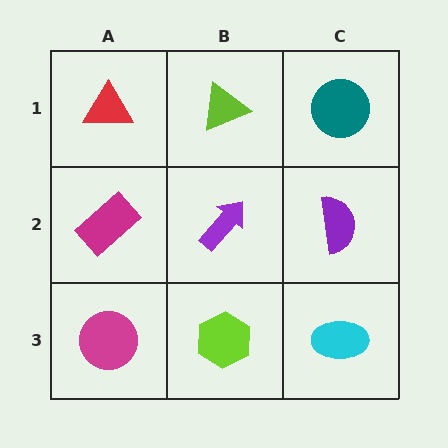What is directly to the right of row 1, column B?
A teal circle.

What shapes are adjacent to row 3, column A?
A magenta rectangle (row 2, column A), a lime hexagon (row 3, column B).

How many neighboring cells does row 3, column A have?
2.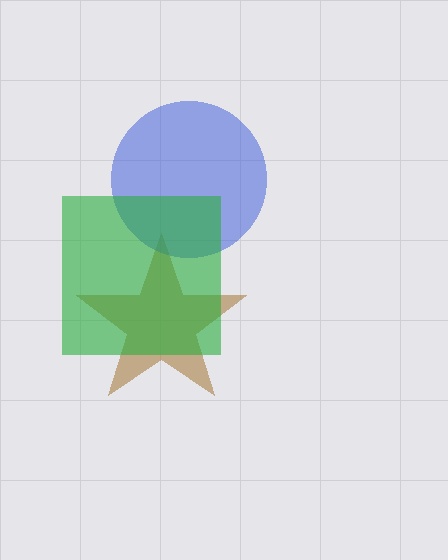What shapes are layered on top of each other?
The layered shapes are: a brown star, a blue circle, a green square.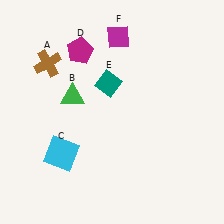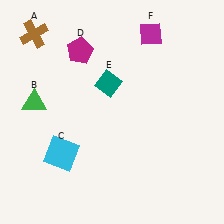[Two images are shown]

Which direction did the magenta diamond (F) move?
The magenta diamond (F) moved right.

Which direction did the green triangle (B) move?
The green triangle (B) moved left.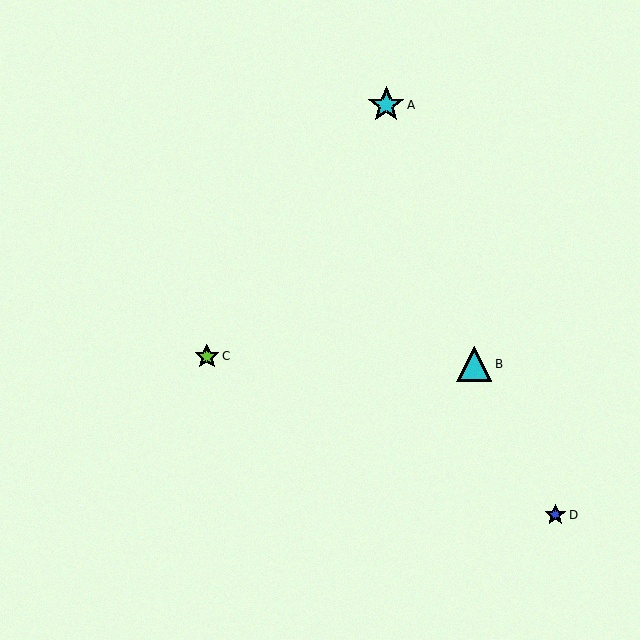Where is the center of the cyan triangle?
The center of the cyan triangle is at (474, 364).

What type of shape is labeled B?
Shape B is a cyan triangle.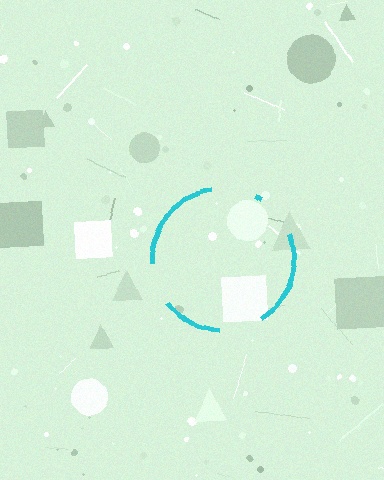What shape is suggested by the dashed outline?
The dashed outline suggests a circle.